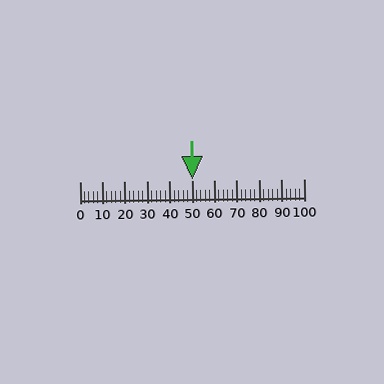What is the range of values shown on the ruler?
The ruler shows values from 0 to 100.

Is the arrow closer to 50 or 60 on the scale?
The arrow is closer to 50.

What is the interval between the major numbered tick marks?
The major tick marks are spaced 10 units apart.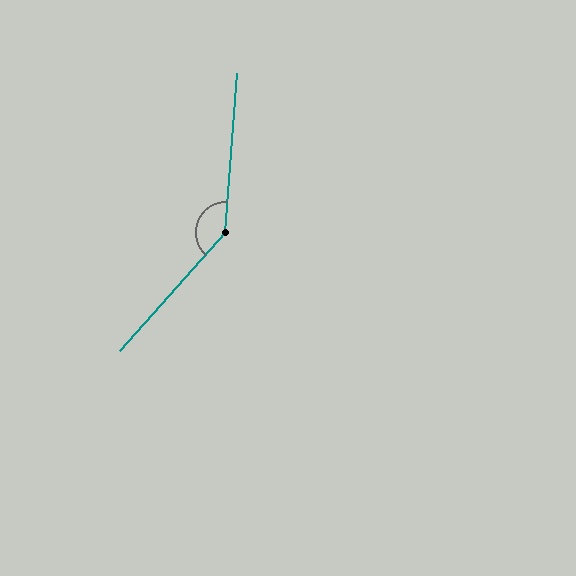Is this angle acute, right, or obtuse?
It is obtuse.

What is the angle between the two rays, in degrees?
Approximately 142 degrees.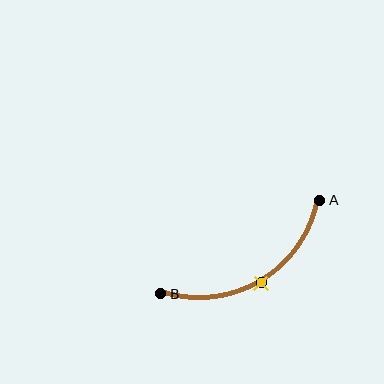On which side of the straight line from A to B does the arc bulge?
The arc bulges below the straight line connecting A and B.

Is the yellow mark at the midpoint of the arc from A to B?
Yes. The yellow mark lies on the arc at equal arc-length from both A and B — it is the arc midpoint.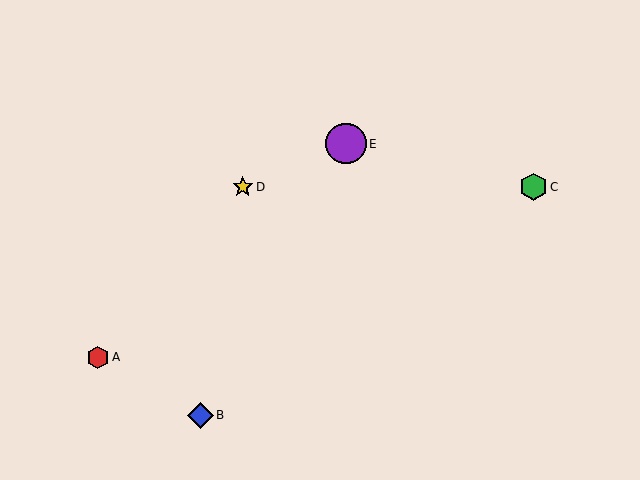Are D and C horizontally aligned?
Yes, both are at y≈187.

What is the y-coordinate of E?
Object E is at y≈144.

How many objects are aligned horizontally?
2 objects (C, D) are aligned horizontally.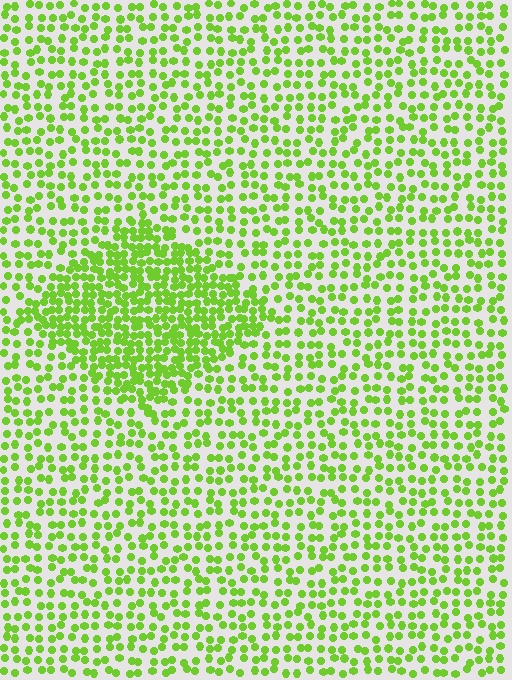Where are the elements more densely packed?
The elements are more densely packed inside the diamond boundary.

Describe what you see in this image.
The image contains small lime elements arranged at two different densities. A diamond-shaped region is visible where the elements are more densely packed than the surrounding area.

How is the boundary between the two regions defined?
The boundary is defined by a change in element density (approximately 2.0x ratio). All elements are the same color, size, and shape.